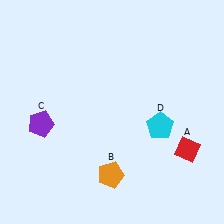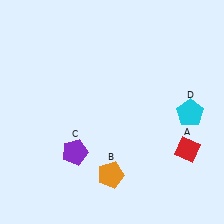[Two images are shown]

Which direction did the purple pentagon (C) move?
The purple pentagon (C) moved right.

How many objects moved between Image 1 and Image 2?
2 objects moved between the two images.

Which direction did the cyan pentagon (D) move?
The cyan pentagon (D) moved right.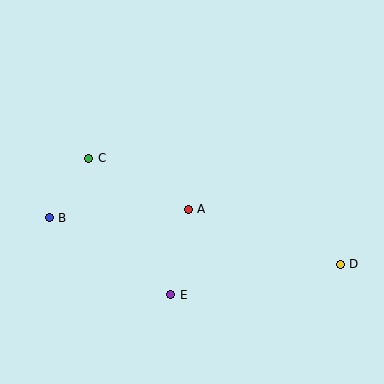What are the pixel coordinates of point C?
Point C is at (89, 158).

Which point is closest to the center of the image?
Point A at (188, 209) is closest to the center.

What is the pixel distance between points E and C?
The distance between E and C is 159 pixels.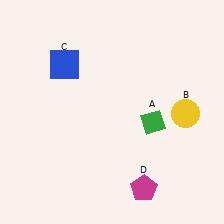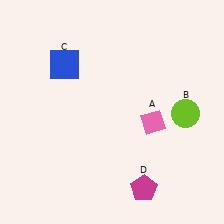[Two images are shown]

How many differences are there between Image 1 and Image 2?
There are 2 differences between the two images.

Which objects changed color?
A changed from green to pink. B changed from yellow to lime.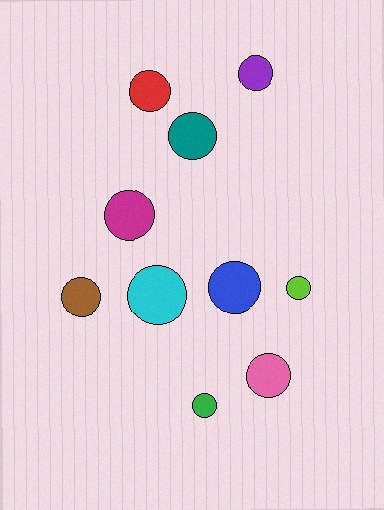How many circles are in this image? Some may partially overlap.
There are 10 circles.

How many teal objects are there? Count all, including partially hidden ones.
There is 1 teal object.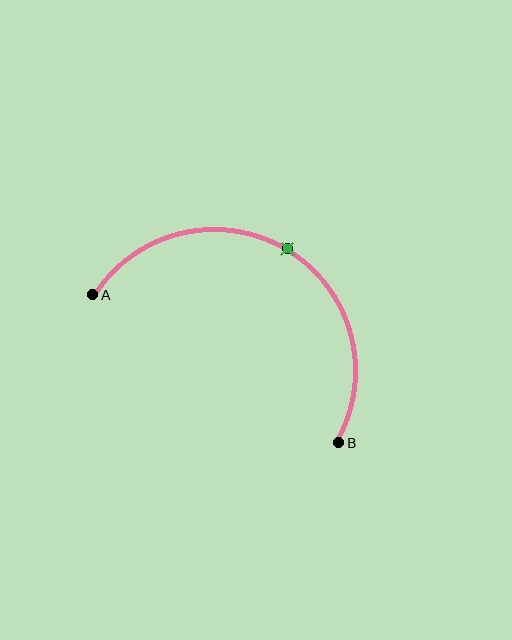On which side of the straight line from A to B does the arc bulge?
The arc bulges above the straight line connecting A and B.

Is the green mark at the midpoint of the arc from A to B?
Yes. The green mark lies on the arc at equal arc-length from both A and B — it is the arc midpoint.